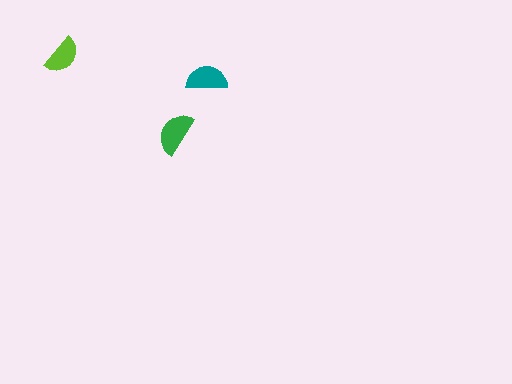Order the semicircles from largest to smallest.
the green one, the teal one, the lime one.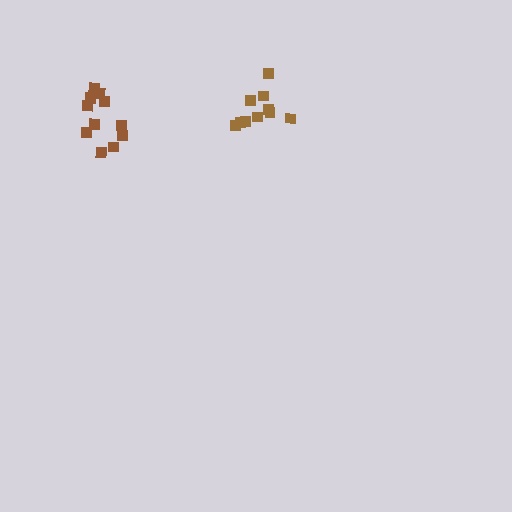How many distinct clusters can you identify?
There are 2 distinct clusters.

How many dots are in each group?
Group 1: 10 dots, Group 2: 11 dots (21 total).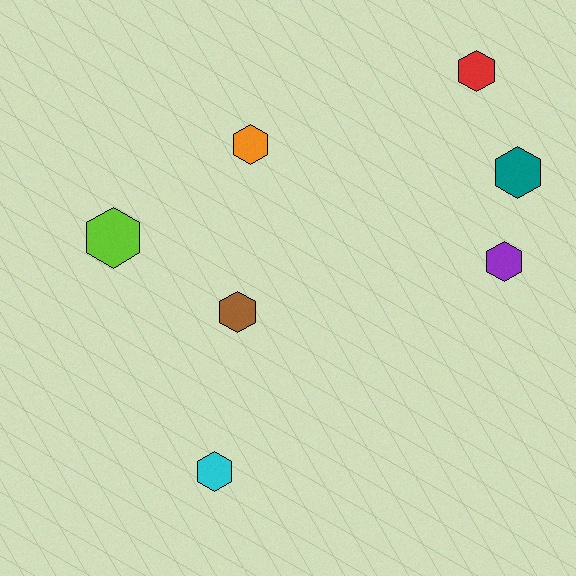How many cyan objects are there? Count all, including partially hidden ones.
There is 1 cyan object.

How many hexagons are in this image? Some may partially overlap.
There are 7 hexagons.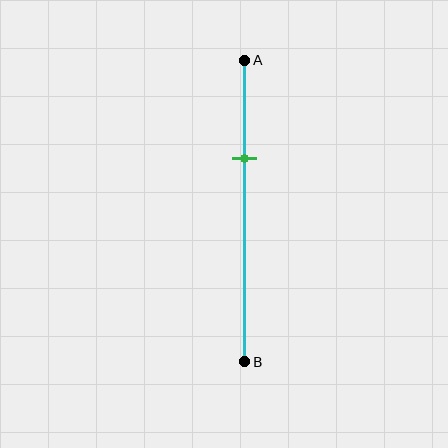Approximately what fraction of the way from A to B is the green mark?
The green mark is approximately 35% of the way from A to B.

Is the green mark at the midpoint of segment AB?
No, the mark is at about 35% from A, not at the 50% midpoint.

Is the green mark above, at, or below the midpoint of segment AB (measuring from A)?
The green mark is above the midpoint of segment AB.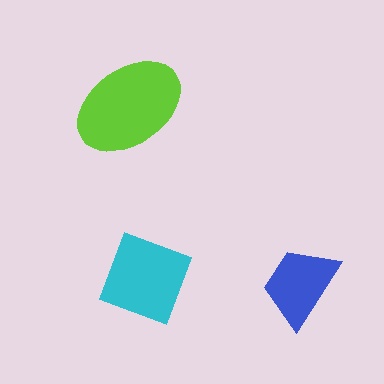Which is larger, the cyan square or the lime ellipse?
The lime ellipse.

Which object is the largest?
The lime ellipse.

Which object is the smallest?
The blue trapezoid.